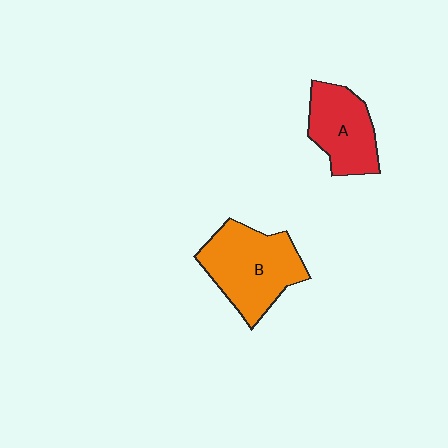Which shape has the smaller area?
Shape A (red).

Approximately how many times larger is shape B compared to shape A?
Approximately 1.4 times.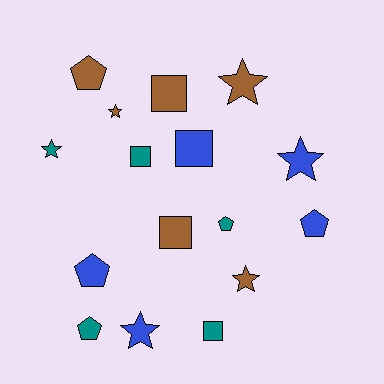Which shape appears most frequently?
Star, with 6 objects.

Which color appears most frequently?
Brown, with 6 objects.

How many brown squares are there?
There are 2 brown squares.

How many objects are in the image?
There are 16 objects.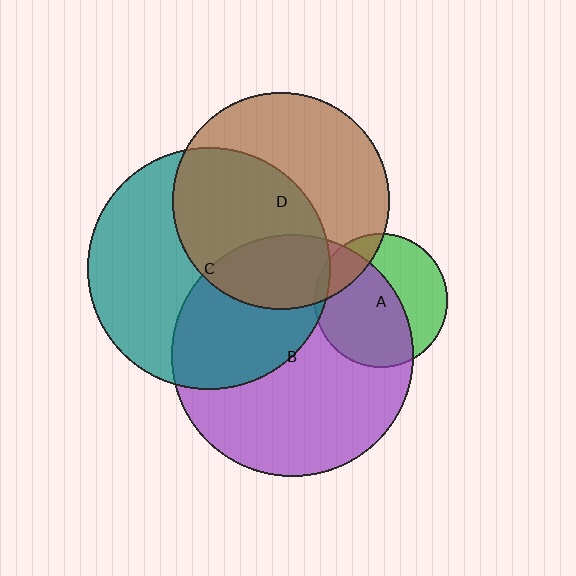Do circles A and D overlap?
Yes.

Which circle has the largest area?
Circle C (teal).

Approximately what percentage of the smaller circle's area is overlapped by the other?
Approximately 15%.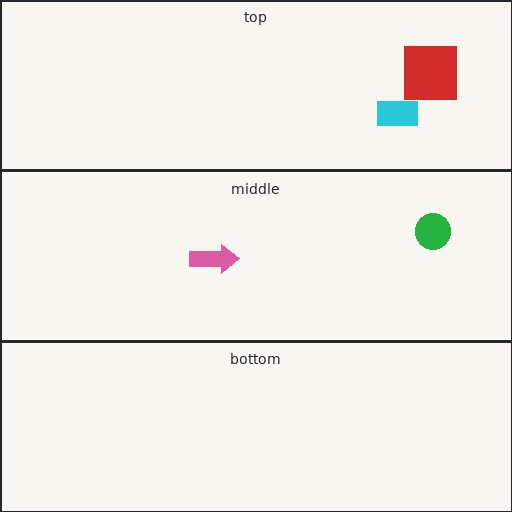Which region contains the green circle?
The middle region.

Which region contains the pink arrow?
The middle region.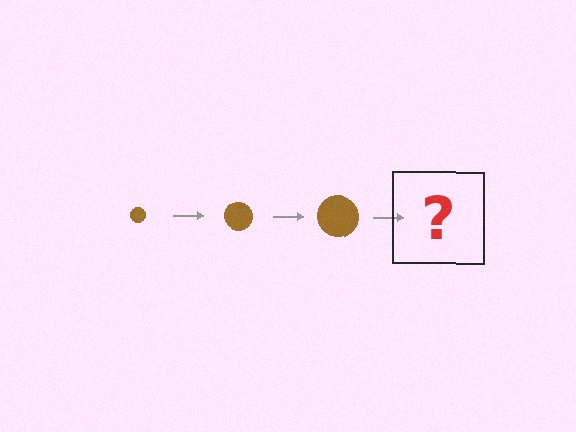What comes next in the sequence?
The next element should be a brown circle, larger than the previous one.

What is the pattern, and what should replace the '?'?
The pattern is that the circle gets progressively larger each step. The '?' should be a brown circle, larger than the previous one.